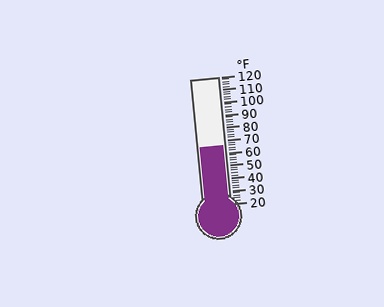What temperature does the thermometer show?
The thermometer shows approximately 66°F.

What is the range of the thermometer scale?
The thermometer scale ranges from 20°F to 120°F.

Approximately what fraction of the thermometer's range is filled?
The thermometer is filled to approximately 45% of its range.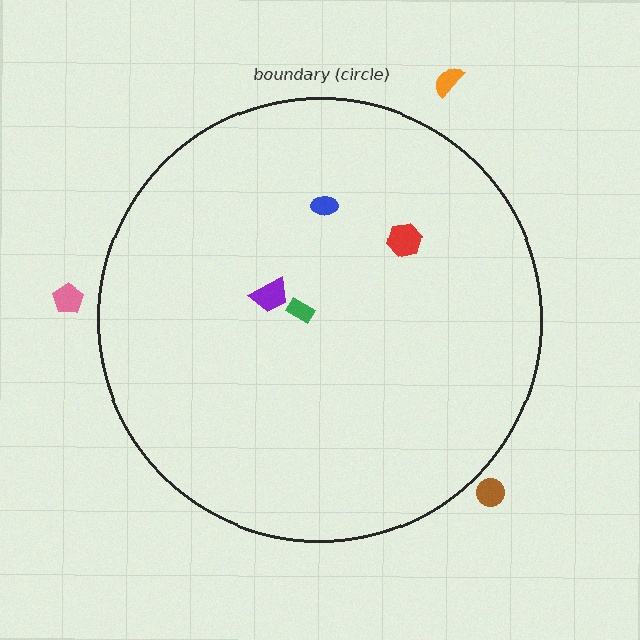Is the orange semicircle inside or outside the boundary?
Outside.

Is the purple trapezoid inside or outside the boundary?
Inside.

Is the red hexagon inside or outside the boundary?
Inside.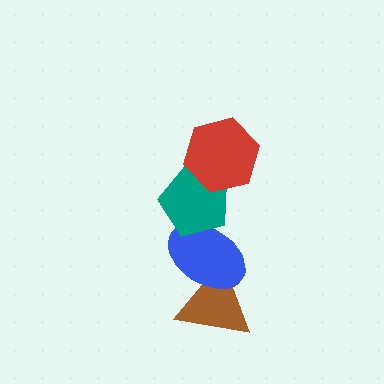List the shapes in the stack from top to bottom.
From top to bottom: the red hexagon, the teal pentagon, the blue ellipse, the brown triangle.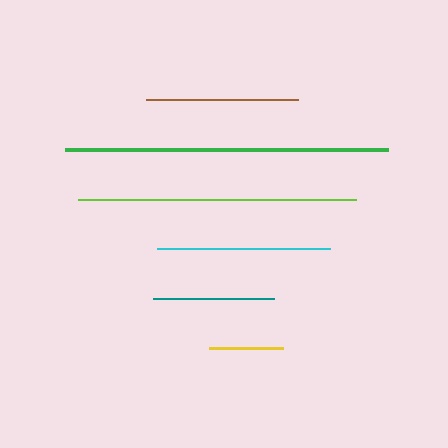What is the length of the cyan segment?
The cyan segment is approximately 172 pixels long.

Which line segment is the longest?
The green line is the longest at approximately 324 pixels.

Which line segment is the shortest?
The yellow line is the shortest at approximately 74 pixels.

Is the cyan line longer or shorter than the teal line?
The cyan line is longer than the teal line.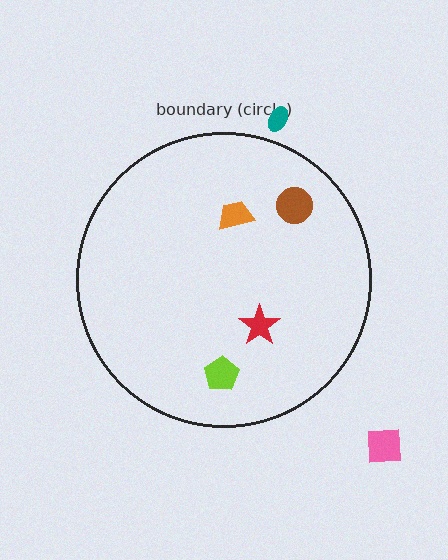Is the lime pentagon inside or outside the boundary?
Inside.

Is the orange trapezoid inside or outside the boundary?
Inside.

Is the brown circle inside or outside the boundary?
Inside.